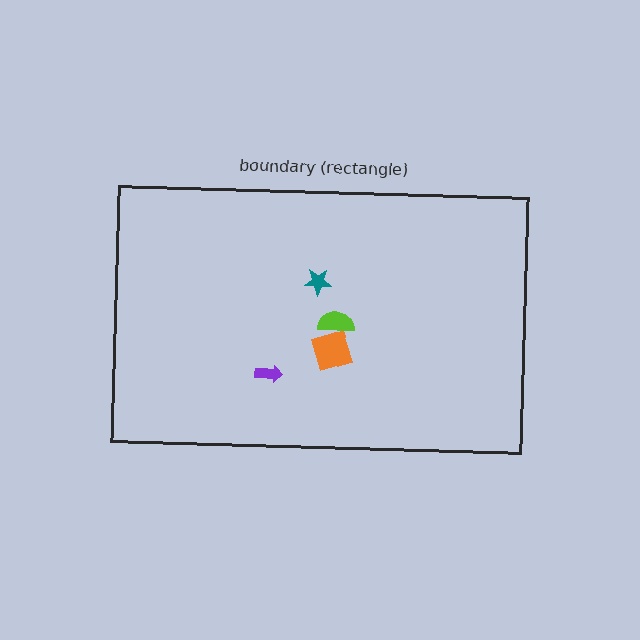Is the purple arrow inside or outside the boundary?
Inside.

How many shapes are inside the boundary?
4 inside, 0 outside.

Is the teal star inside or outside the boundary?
Inside.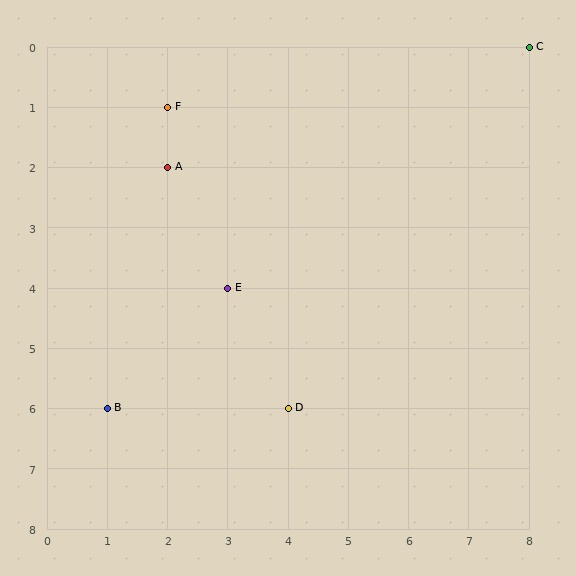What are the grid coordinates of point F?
Point F is at grid coordinates (2, 1).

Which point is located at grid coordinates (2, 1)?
Point F is at (2, 1).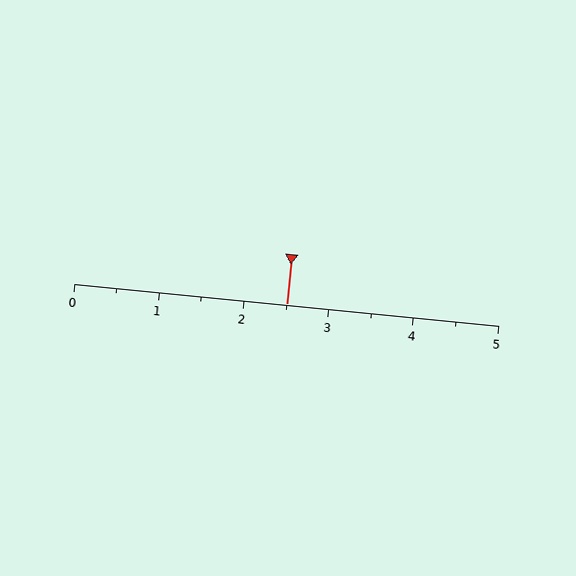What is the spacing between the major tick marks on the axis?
The major ticks are spaced 1 apart.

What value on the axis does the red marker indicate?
The marker indicates approximately 2.5.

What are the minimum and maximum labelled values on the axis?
The axis runs from 0 to 5.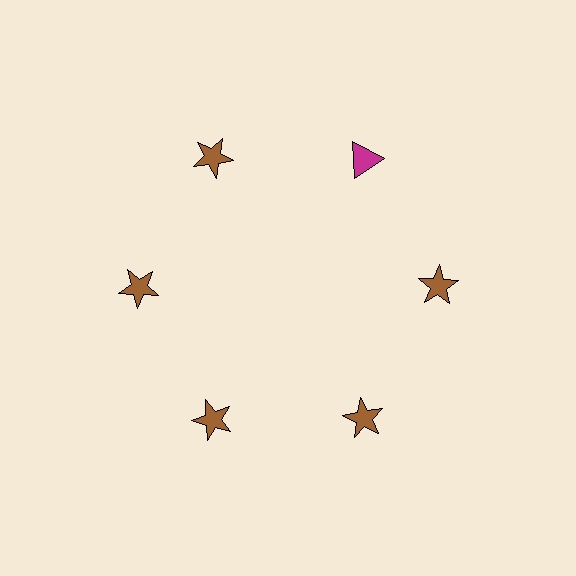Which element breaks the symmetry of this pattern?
The magenta triangle at roughly the 1 o'clock position breaks the symmetry. All other shapes are brown stars.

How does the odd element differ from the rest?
It differs in both color (magenta instead of brown) and shape (triangle instead of star).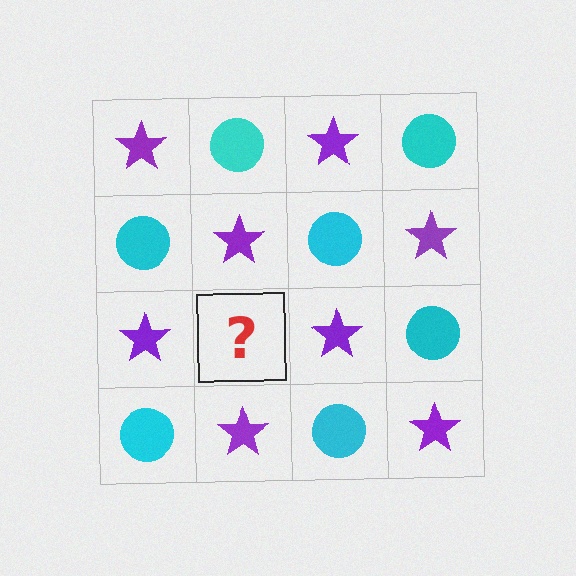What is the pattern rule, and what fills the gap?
The rule is that it alternates purple star and cyan circle in a checkerboard pattern. The gap should be filled with a cyan circle.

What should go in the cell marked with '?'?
The missing cell should contain a cyan circle.